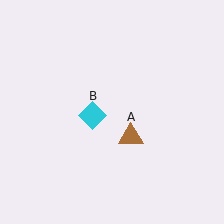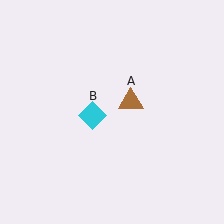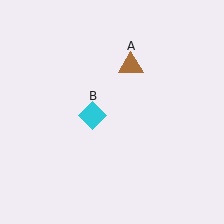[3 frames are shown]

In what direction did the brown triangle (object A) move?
The brown triangle (object A) moved up.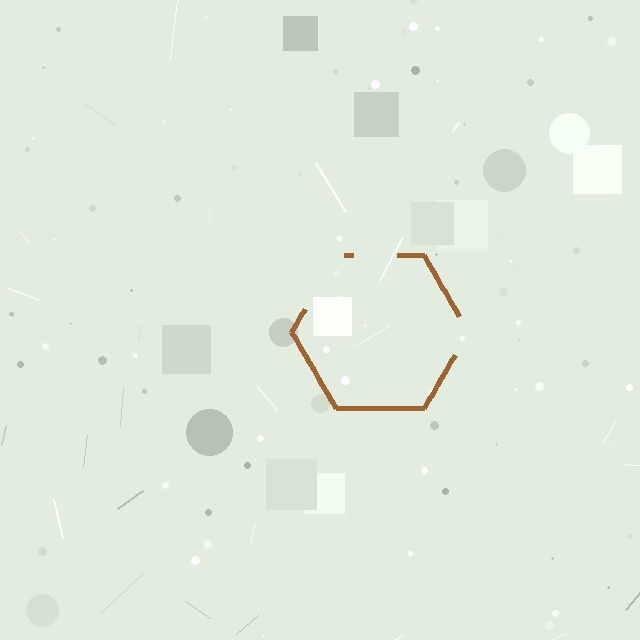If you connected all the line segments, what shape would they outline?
They would outline a hexagon.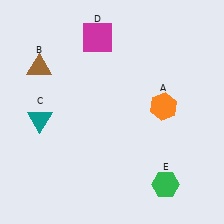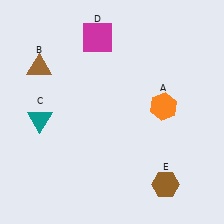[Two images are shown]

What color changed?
The hexagon (E) changed from green in Image 1 to brown in Image 2.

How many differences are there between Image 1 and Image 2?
There is 1 difference between the two images.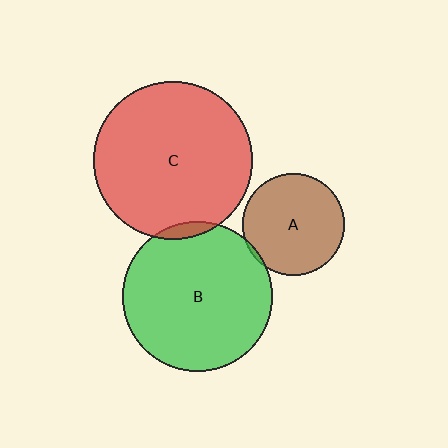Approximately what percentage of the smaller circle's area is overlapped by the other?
Approximately 5%.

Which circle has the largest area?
Circle C (red).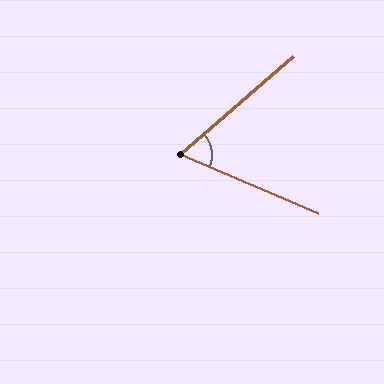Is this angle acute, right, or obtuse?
It is acute.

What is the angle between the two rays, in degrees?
Approximately 64 degrees.